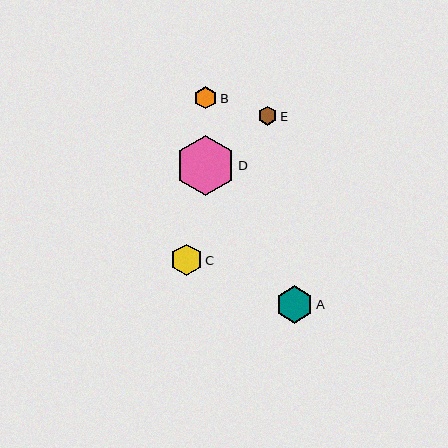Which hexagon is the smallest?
Hexagon E is the smallest with a size of approximately 19 pixels.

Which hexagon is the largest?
Hexagon D is the largest with a size of approximately 59 pixels.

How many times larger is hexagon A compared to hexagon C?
Hexagon A is approximately 1.2 times the size of hexagon C.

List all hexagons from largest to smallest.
From largest to smallest: D, A, C, B, E.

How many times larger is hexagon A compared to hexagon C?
Hexagon A is approximately 1.2 times the size of hexagon C.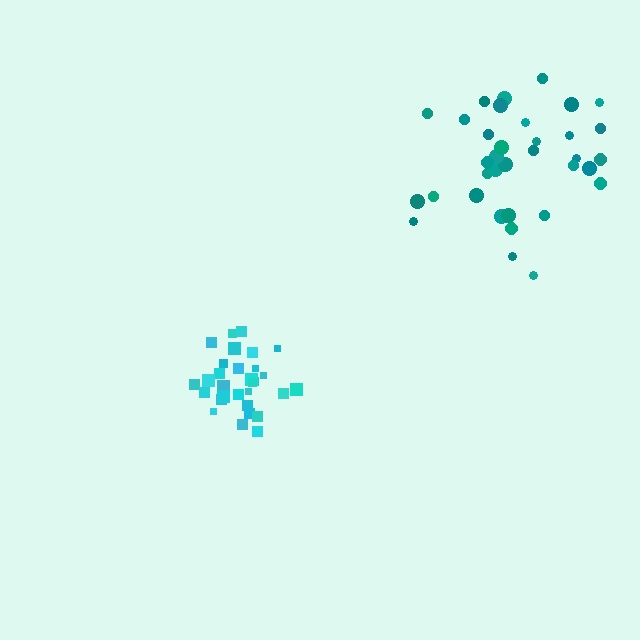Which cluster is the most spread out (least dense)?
Teal.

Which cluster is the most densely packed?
Cyan.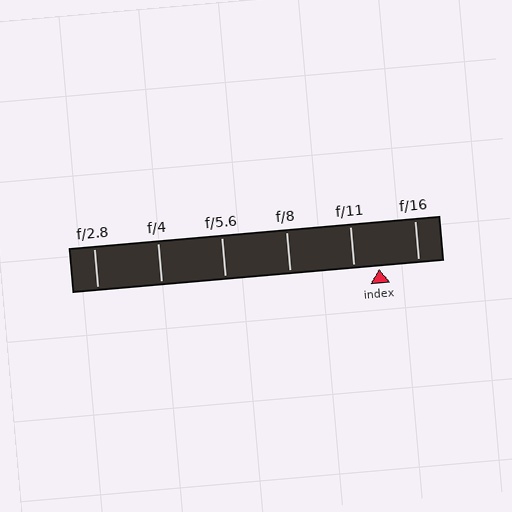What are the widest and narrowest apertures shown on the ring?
The widest aperture shown is f/2.8 and the narrowest is f/16.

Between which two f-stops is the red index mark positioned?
The index mark is between f/11 and f/16.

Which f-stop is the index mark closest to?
The index mark is closest to f/11.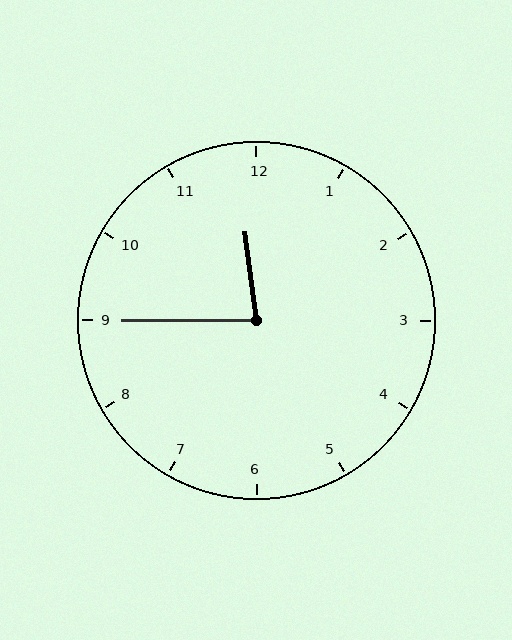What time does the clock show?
11:45.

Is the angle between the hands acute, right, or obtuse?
It is acute.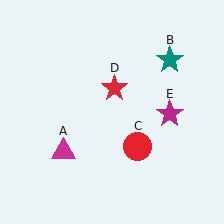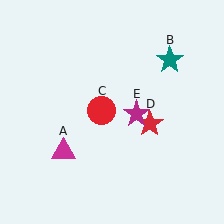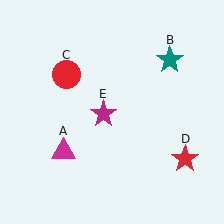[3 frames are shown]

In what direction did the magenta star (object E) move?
The magenta star (object E) moved left.